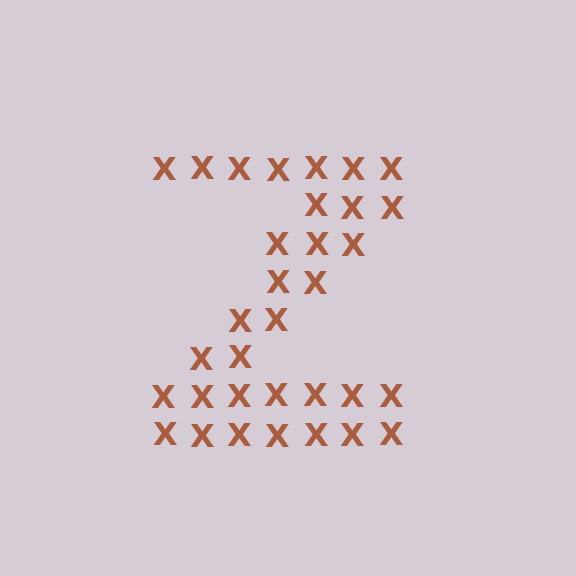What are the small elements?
The small elements are letter X's.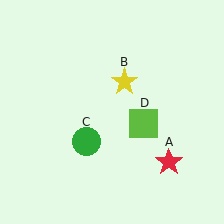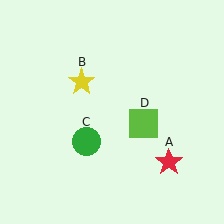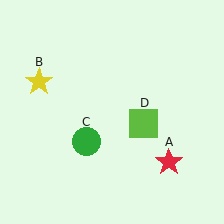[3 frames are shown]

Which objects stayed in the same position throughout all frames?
Red star (object A) and green circle (object C) and lime square (object D) remained stationary.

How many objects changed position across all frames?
1 object changed position: yellow star (object B).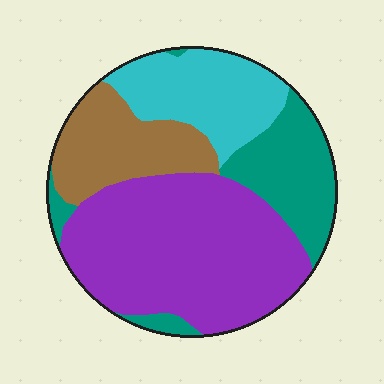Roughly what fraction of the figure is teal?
Teal covers 19% of the figure.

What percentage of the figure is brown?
Brown covers roughly 15% of the figure.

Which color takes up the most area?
Purple, at roughly 45%.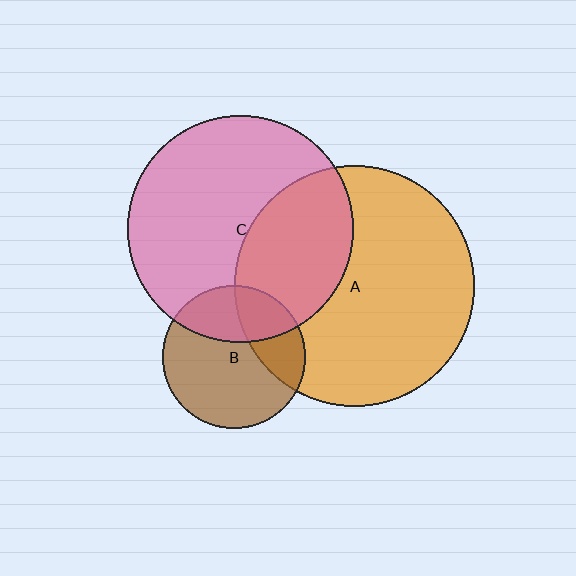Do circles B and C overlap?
Yes.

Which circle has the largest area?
Circle A (orange).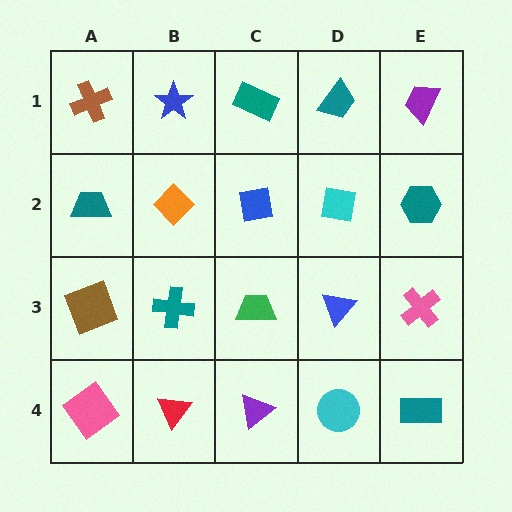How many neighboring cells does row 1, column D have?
3.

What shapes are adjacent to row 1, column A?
A teal trapezoid (row 2, column A), a blue star (row 1, column B).